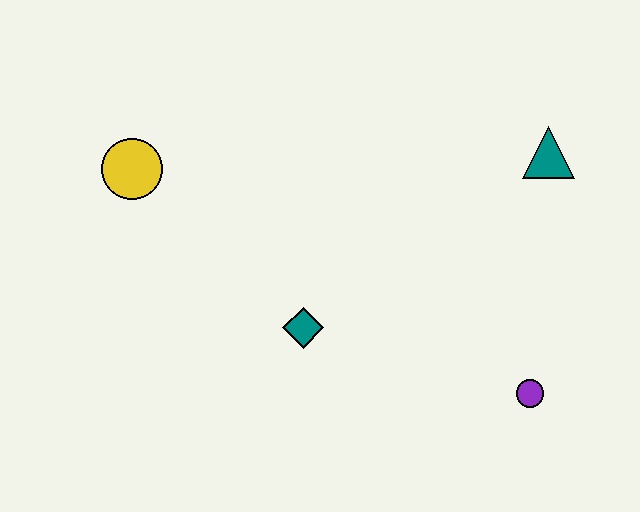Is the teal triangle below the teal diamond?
No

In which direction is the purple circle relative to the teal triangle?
The purple circle is below the teal triangle.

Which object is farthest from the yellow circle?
The purple circle is farthest from the yellow circle.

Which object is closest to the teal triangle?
The purple circle is closest to the teal triangle.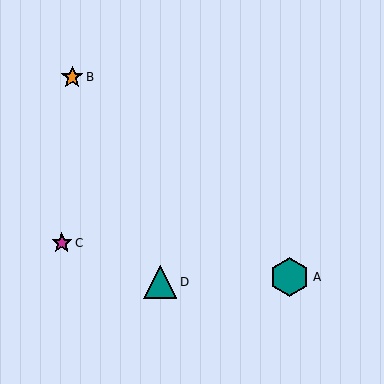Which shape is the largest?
The teal hexagon (labeled A) is the largest.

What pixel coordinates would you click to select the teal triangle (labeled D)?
Click at (160, 282) to select the teal triangle D.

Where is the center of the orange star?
The center of the orange star is at (72, 77).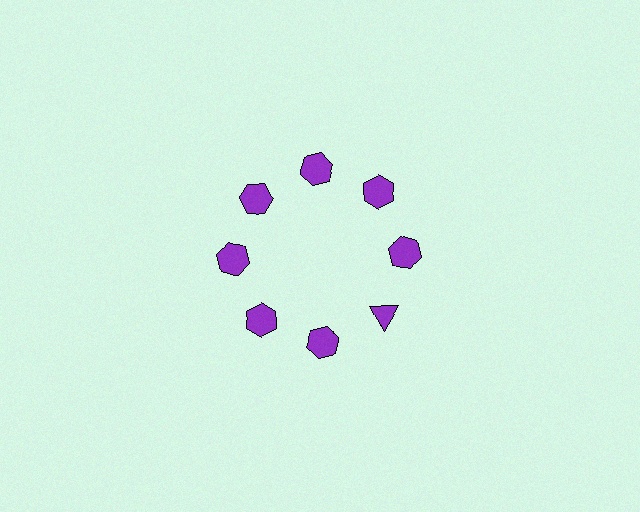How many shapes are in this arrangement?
There are 8 shapes arranged in a ring pattern.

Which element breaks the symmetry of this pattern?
The purple triangle at roughly the 4 o'clock position breaks the symmetry. All other shapes are purple hexagons.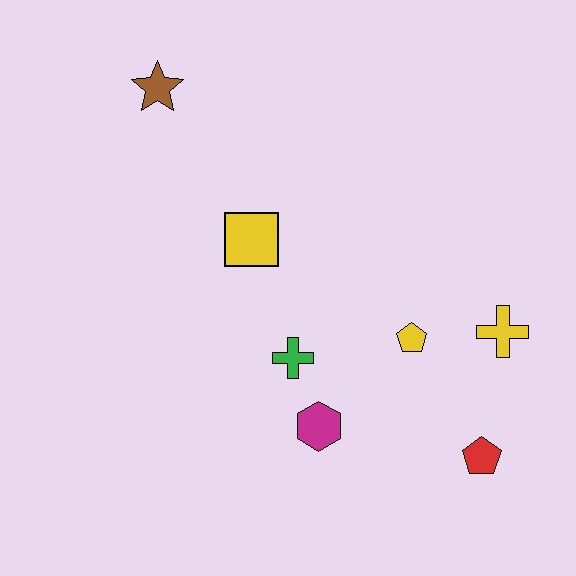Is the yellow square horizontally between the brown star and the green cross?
Yes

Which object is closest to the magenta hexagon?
The green cross is closest to the magenta hexagon.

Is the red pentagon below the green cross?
Yes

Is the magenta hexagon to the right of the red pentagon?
No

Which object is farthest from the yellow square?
The red pentagon is farthest from the yellow square.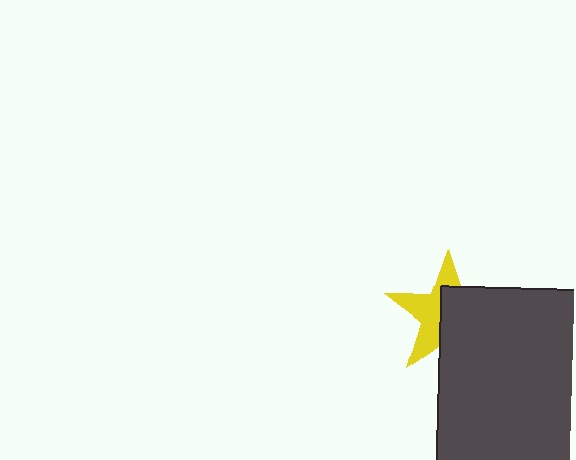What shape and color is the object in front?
The object in front is a dark gray square.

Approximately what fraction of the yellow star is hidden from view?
Roughly 54% of the yellow star is hidden behind the dark gray square.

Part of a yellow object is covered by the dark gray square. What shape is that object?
It is a star.